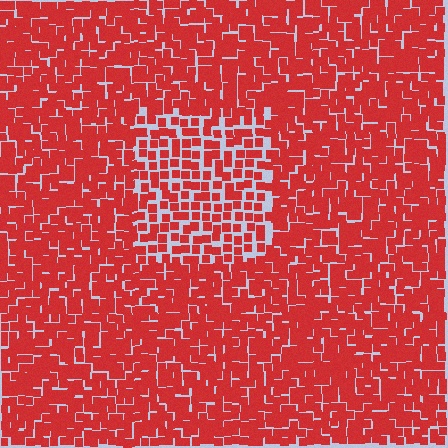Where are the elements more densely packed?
The elements are more densely packed outside the rectangle boundary.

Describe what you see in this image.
The image contains small red elements arranged at two different densities. A rectangle-shaped region is visible where the elements are less densely packed than the surrounding area.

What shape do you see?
I see a rectangle.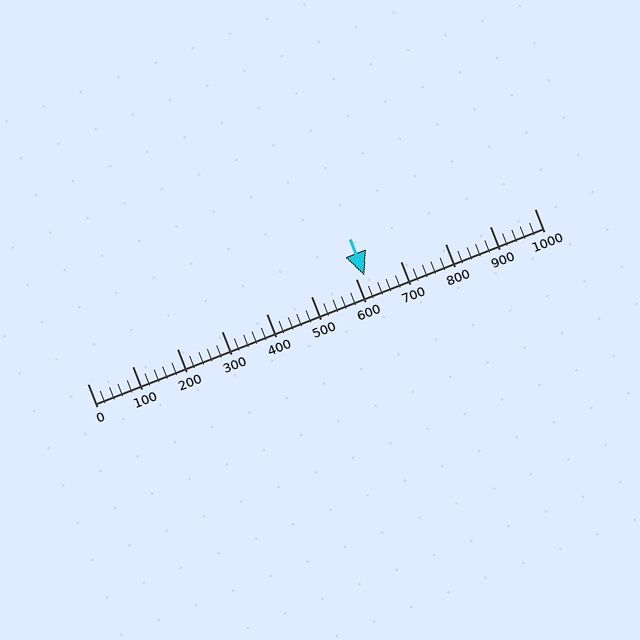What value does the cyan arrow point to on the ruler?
The cyan arrow points to approximately 620.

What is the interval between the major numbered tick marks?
The major tick marks are spaced 100 units apart.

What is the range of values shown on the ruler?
The ruler shows values from 0 to 1000.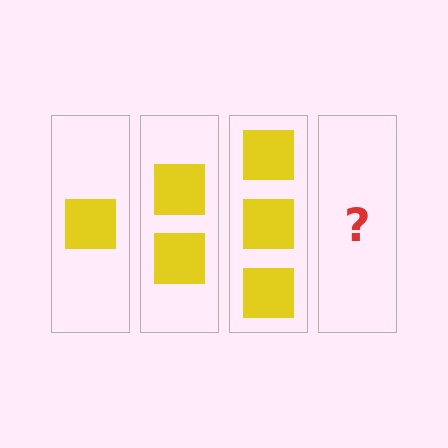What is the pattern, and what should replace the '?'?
The pattern is that each step adds one more square. The '?' should be 4 squares.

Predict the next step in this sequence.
The next step is 4 squares.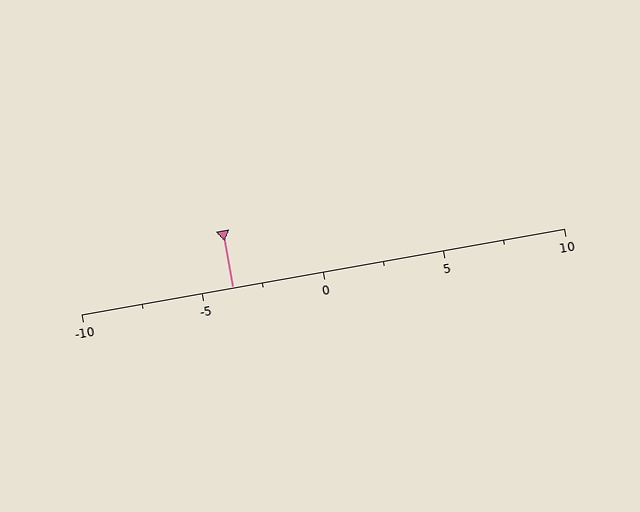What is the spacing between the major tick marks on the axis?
The major ticks are spaced 5 apart.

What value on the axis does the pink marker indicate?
The marker indicates approximately -3.8.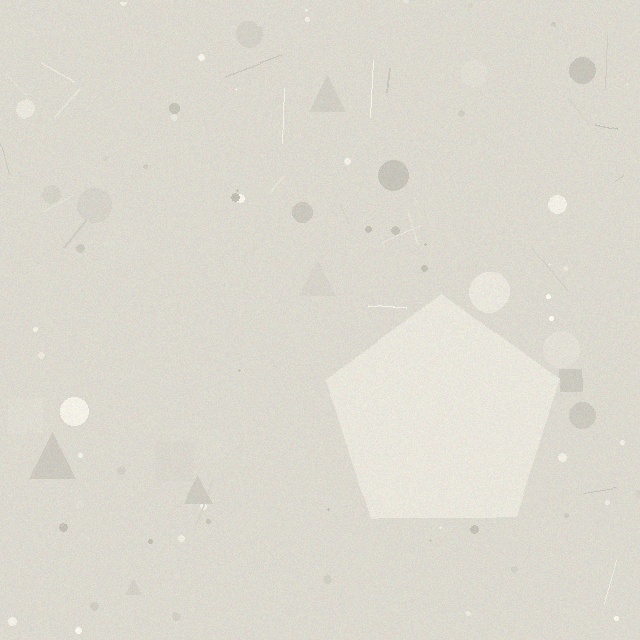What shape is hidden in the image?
A pentagon is hidden in the image.